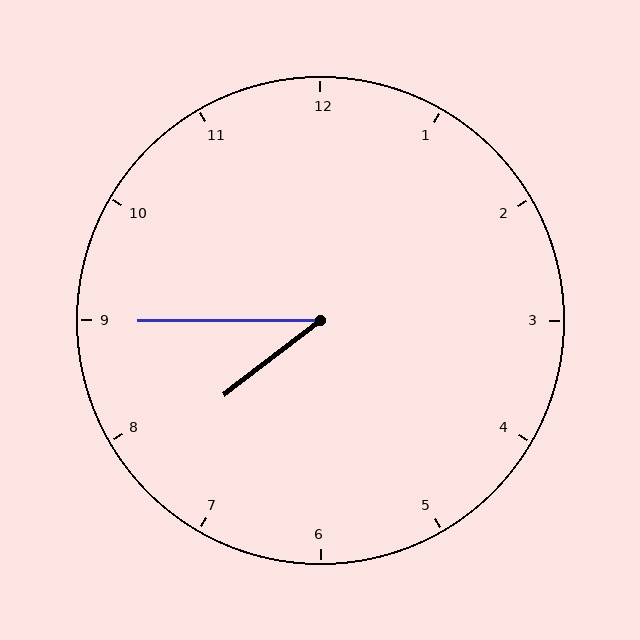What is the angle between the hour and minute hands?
Approximately 38 degrees.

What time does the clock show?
7:45.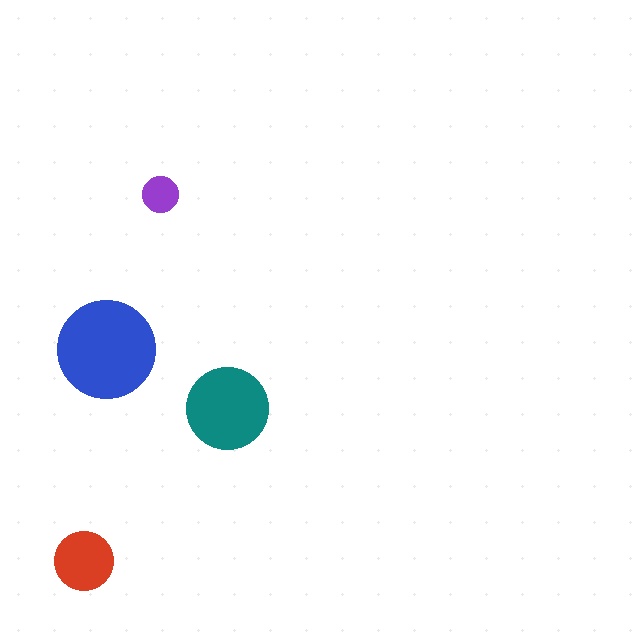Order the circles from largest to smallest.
the blue one, the teal one, the red one, the purple one.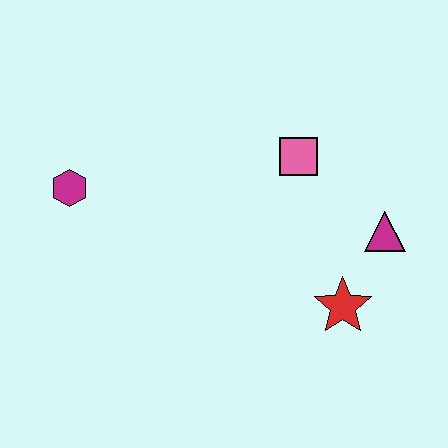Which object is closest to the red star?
The magenta triangle is closest to the red star.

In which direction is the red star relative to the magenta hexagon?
The red star is to the right of the magenta hexagon.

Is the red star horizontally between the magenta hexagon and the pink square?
No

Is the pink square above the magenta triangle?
Yes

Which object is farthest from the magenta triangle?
The magenta hexagon is farthest from the magenta triangle.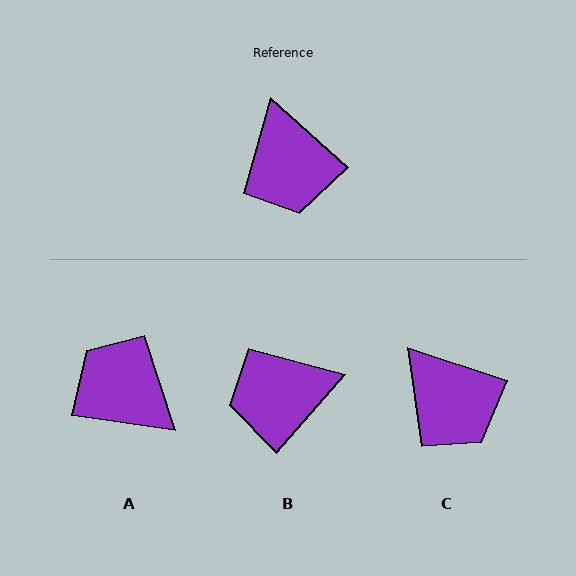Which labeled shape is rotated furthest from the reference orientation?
A, about 146 degrees away.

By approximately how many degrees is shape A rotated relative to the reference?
Approximately 146 degrees clockwise.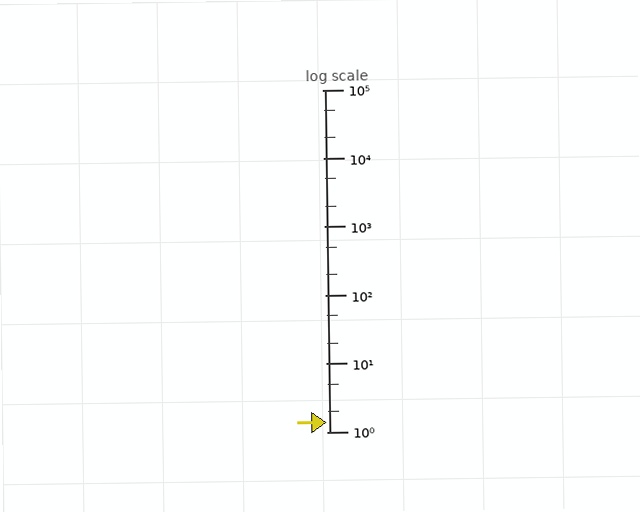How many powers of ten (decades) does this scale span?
The scale spans 5 decades, from 1 to 100000.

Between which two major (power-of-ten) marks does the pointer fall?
The pointer is between 1 and 10.